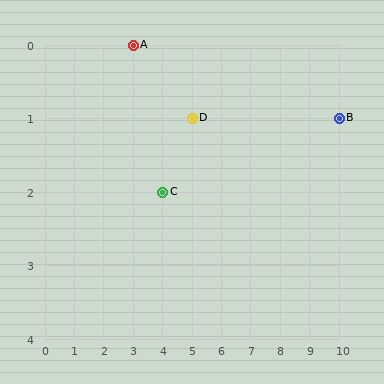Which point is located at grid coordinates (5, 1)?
Point D is at (5, 1).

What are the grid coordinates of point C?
Point C is at grid coordinates (4, 2).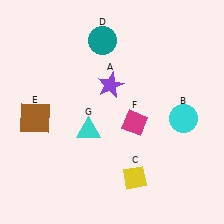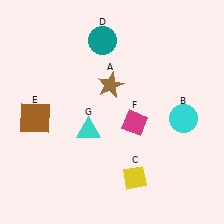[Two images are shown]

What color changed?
The star (A) changed from purple in Image 1 to brown in Image 2.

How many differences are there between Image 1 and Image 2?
There is 1 difference between the two images.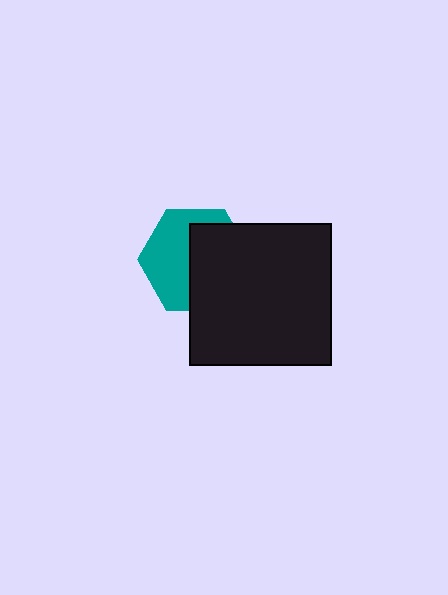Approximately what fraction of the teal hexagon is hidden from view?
Roughly 51% of the teal hexagon is hidden behind the black square.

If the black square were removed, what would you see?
You would see the complete teal hexagon.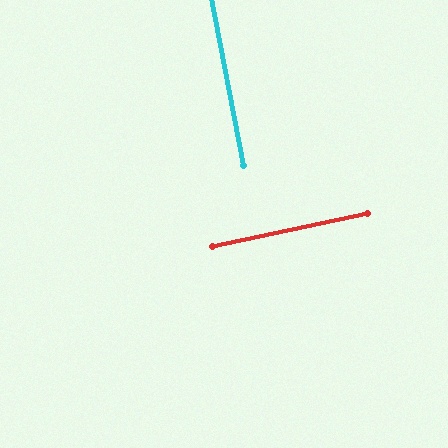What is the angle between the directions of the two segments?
Approximately 88 degrees.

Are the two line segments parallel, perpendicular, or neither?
Perpendicular — they meet at approximately 88°.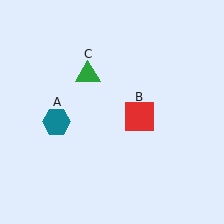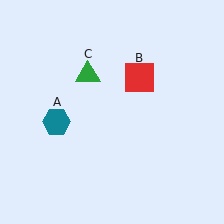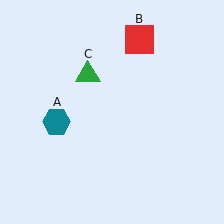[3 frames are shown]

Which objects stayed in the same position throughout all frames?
Teal hexagon (object A) and green triangle (object C) remained stationary.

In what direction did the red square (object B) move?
The red square (object B) moved up.